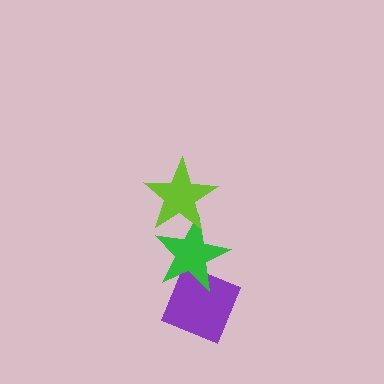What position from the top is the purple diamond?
The purple diamond is 3rd from the top.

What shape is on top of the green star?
The lime star is on top of the green star.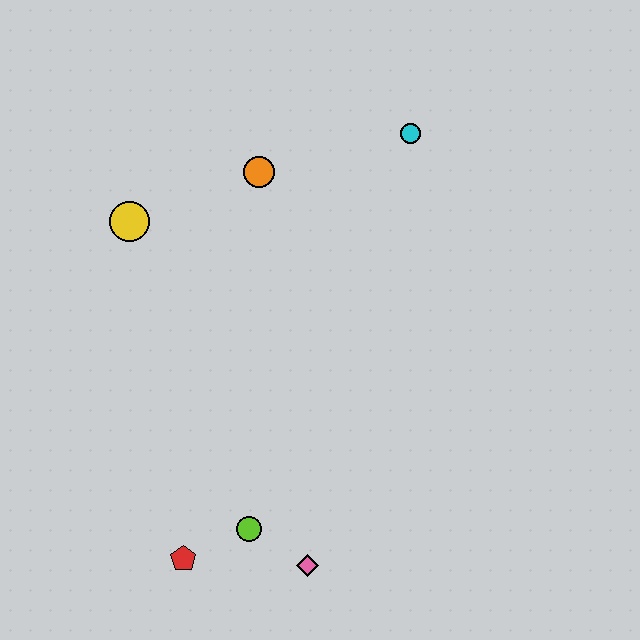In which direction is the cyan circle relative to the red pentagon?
The cyan circle is above the red pentagon.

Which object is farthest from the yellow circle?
The pink diamond is farthest from the yellow circle.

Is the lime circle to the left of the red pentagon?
No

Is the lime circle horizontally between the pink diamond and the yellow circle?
Yes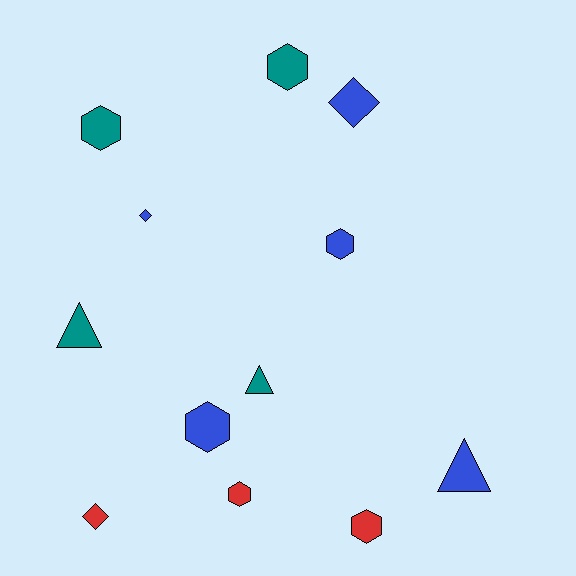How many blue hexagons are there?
There are 2 blue hexagons.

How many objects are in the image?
There are 12 objects.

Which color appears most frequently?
Blue, with 5 objects.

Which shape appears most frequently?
Hexagon, with 6 objects.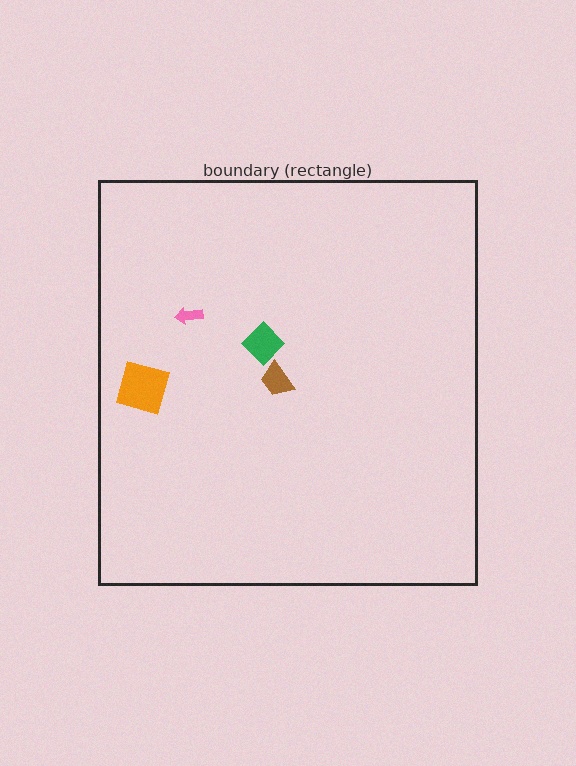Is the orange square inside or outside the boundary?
Inside.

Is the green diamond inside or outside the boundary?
Inside.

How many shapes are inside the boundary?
4 inside, 0 outside.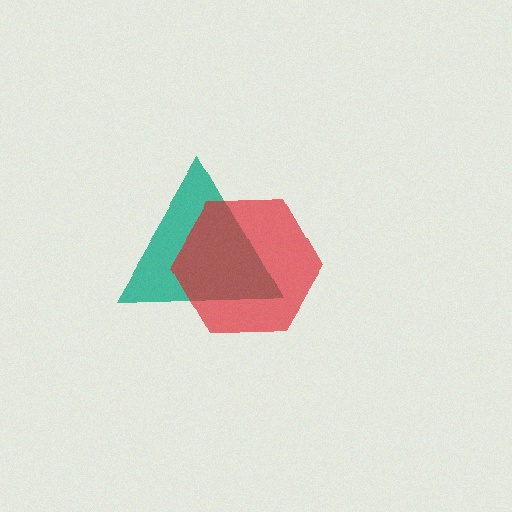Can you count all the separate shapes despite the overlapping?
Yes, there are 2 separate shapes.